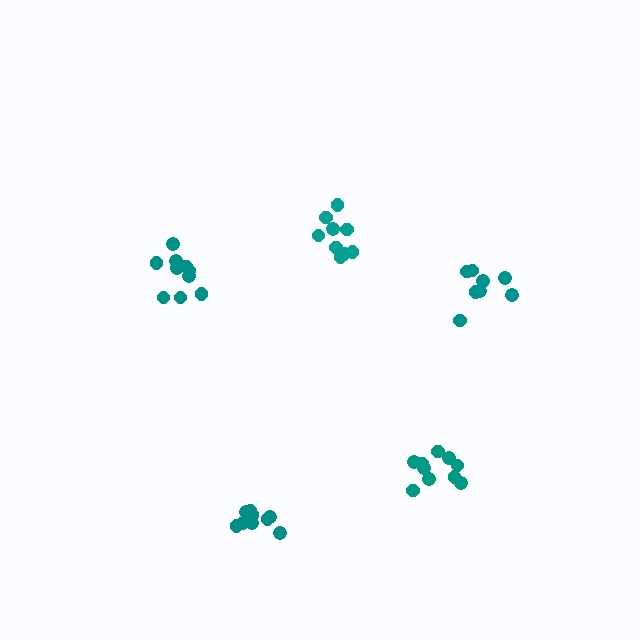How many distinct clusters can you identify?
There are 5 distinct clusters.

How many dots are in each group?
Group 1: 9 dots, Group 2: 10 dots, Group 3: 8 dots, Group 4: 9 dots, Group 5: 10 dots (46 total).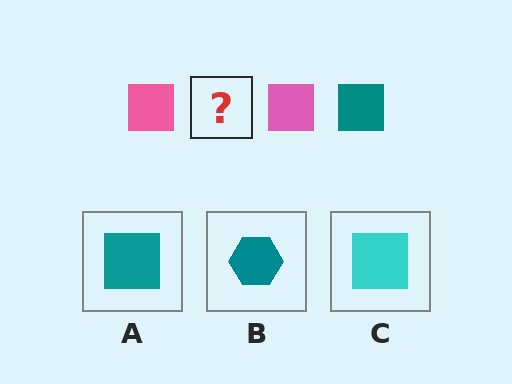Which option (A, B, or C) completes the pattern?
A.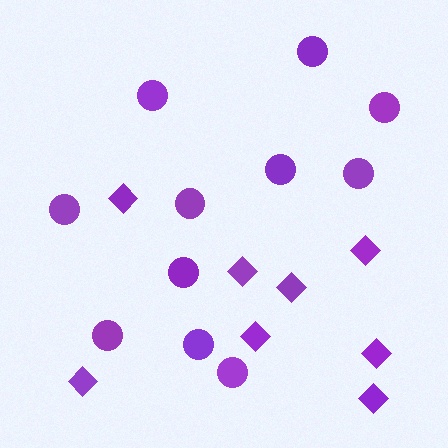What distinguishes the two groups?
There are 2 groups: one group of diamonds (8) and one group of circles (11).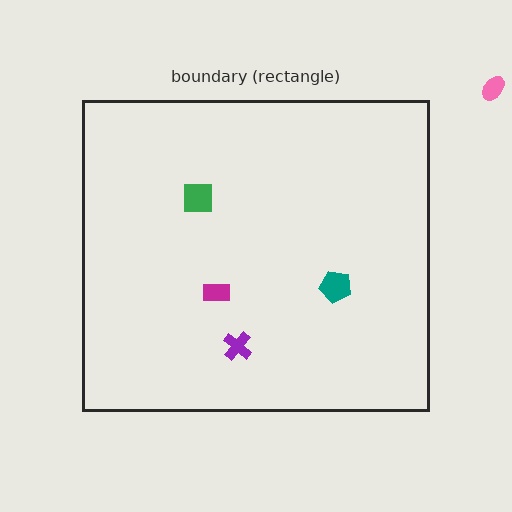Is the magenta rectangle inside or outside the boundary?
Inside.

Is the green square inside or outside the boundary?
Inside.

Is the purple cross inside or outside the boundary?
Inside.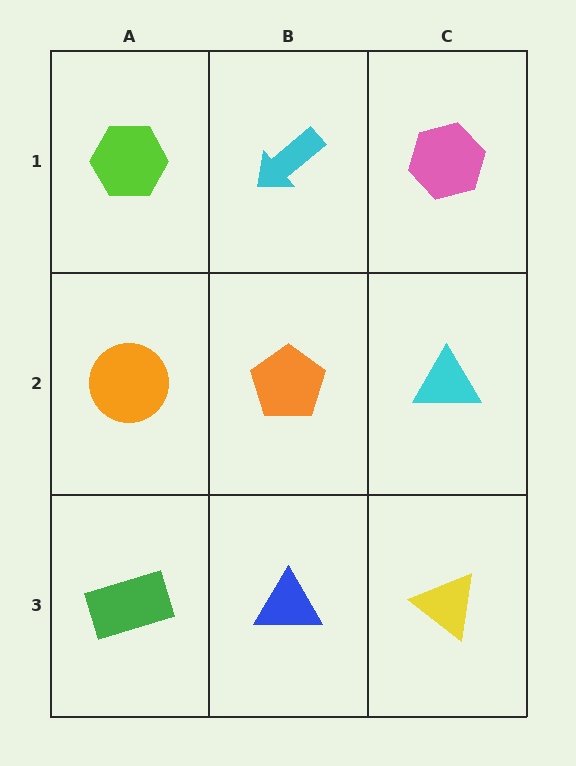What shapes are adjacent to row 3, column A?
An orange circle (row 2, column A), a blue triangle (row 3, column B).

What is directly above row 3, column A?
An orange circle.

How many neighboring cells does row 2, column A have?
3.